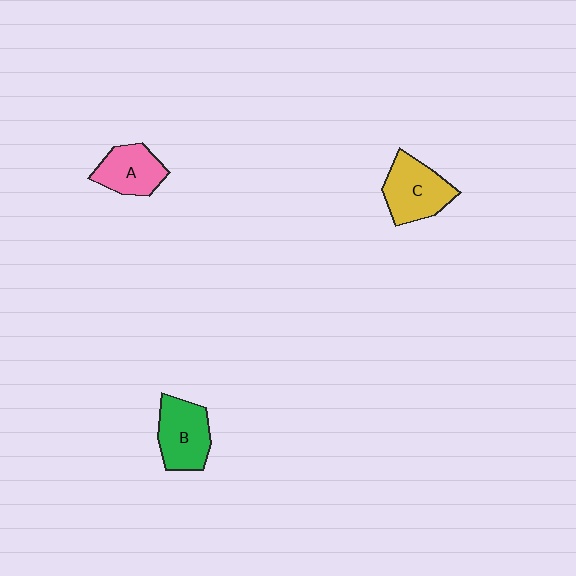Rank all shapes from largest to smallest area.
From largest to smallest: C (yellow), B (green), A (pink).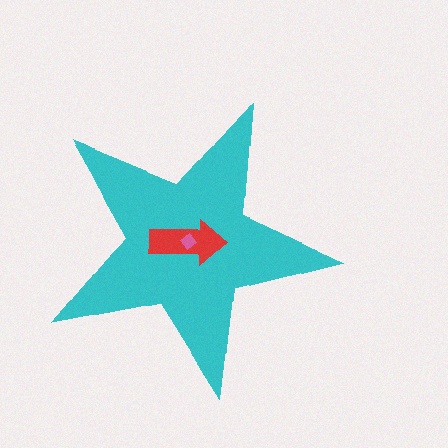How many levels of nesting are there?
3.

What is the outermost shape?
The cyan star.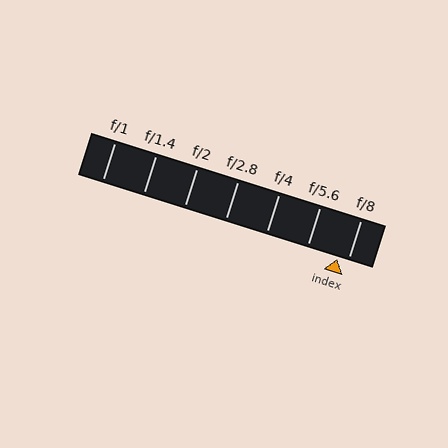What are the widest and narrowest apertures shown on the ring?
The widest aperture shown is f/1 and the narrowest is f/8.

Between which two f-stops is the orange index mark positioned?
The index mark is between f/5.6 and f/8.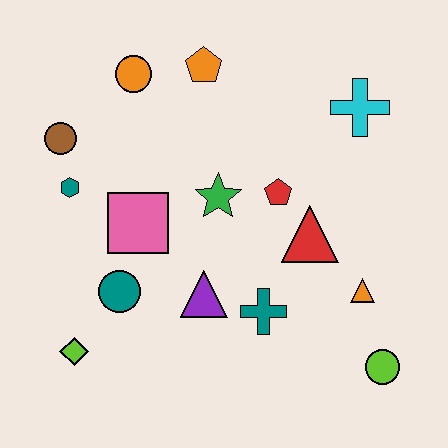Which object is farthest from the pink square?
The lime circle is farthest from the pink square.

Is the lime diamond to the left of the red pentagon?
Yes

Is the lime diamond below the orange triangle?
Yes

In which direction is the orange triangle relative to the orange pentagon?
The orange triangle is below the orange pentagon.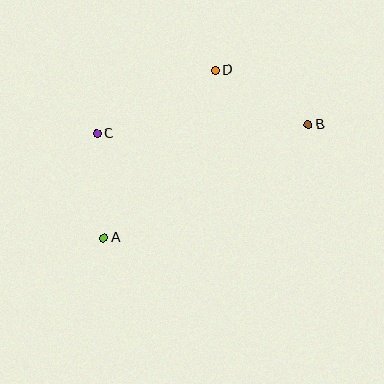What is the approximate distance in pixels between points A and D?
The distance between A and D is approximately 201 pixels.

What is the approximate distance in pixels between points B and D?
The distance between B and D is approximately 108 pixels.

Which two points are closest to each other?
Points A and C are closest to each other.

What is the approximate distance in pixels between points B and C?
The distance between B and C is approximately 211 pixels.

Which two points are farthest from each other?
Points A and B are farthest from each other.